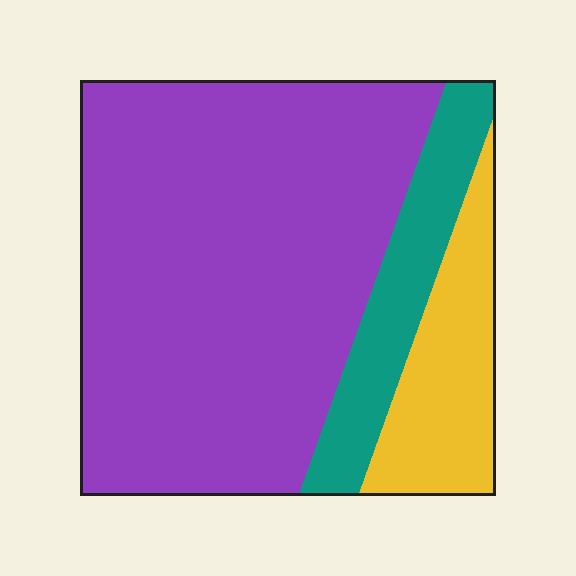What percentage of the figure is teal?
Teal takes up about one eighth (1/8) of the figure.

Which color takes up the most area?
Purple, at roughly 70%.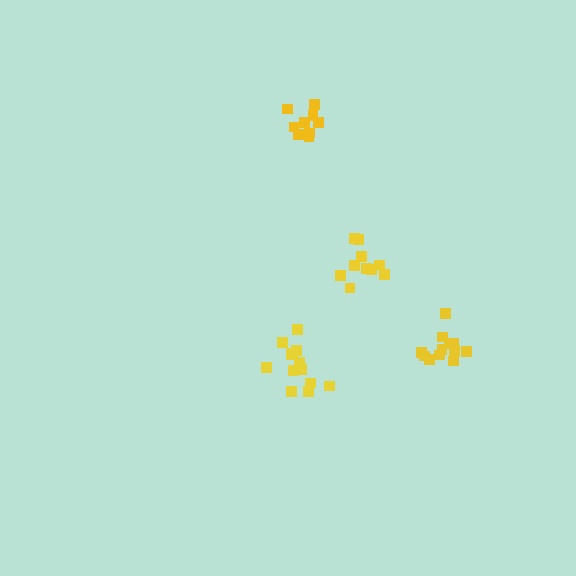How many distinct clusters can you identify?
There are 4 distinct clusters.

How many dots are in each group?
Group 1: 9 dots, Group 2: 11 dots, Group 3: 14 dots, Group 4: 12 dots (46 total).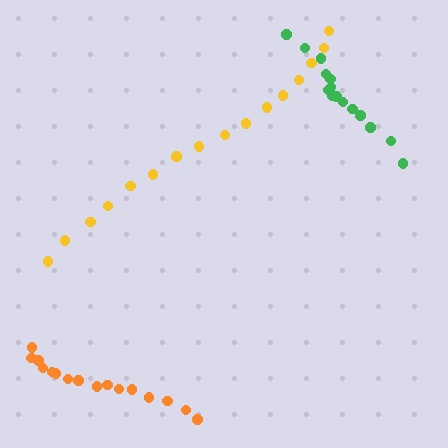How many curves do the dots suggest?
There are 3 distinct paths.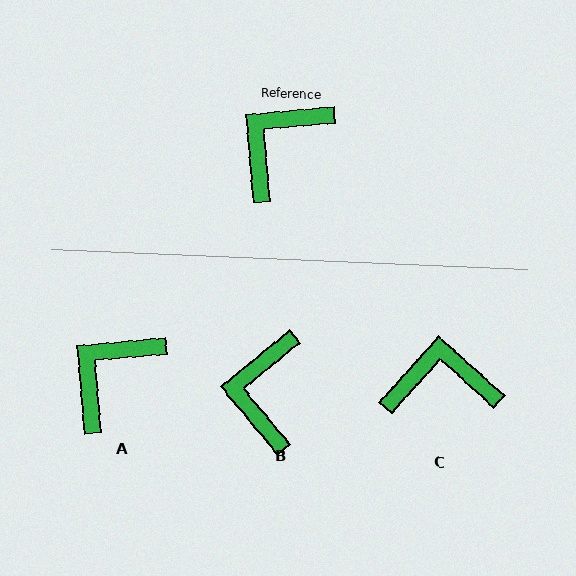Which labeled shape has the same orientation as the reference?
A.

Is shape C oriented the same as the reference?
No, it is off by about 47 degrees.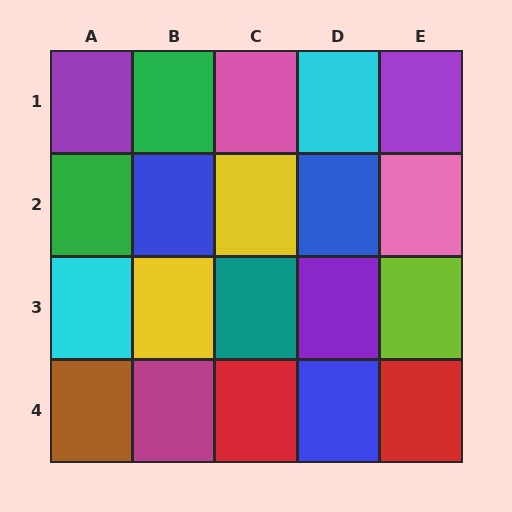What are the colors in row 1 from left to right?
Purple, green, pink, cyan, purple.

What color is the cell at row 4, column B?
Magenta.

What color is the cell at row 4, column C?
Red.